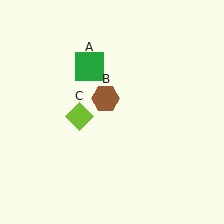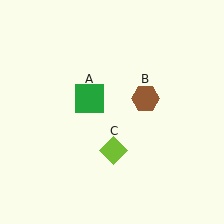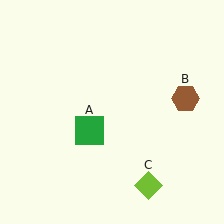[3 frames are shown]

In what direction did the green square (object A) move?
The green square (object A) moved down.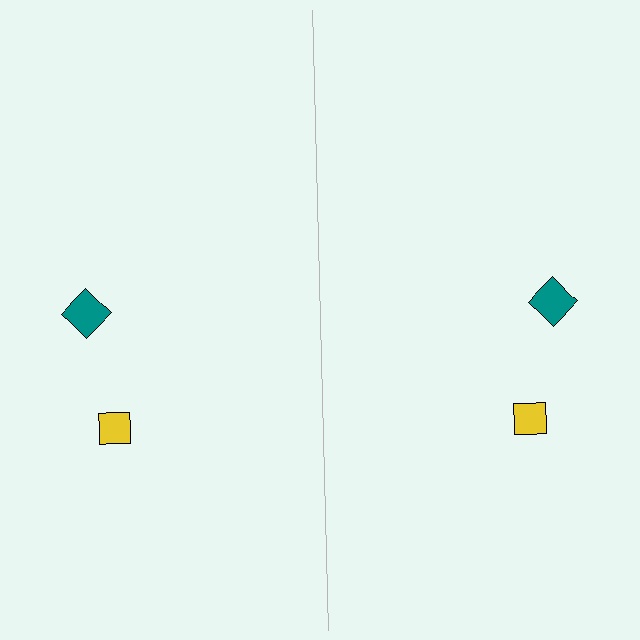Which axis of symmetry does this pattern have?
The pattern has a vertical axis of symmetry running through the center of the image.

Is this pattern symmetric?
Yes, this pattern has bilateral (reflection) symmetry.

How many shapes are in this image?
There are 4 shapes in this image.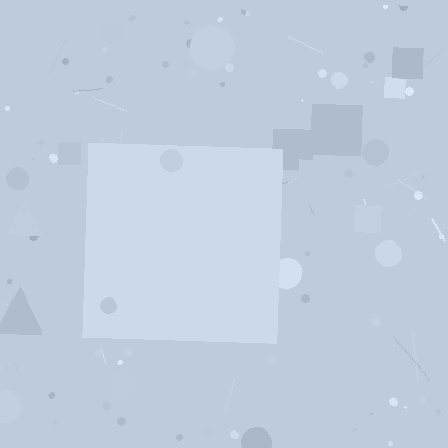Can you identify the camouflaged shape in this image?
The camouflaged shape is a square.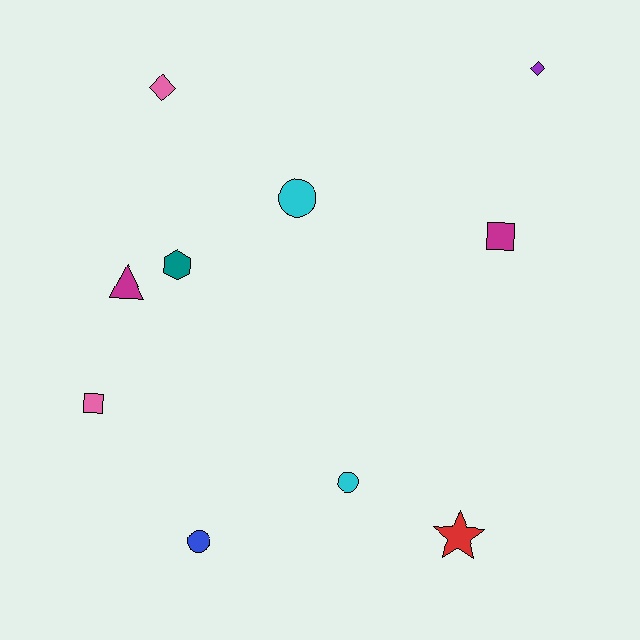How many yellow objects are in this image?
There are no yellow objects.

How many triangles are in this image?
There is 1 triangle.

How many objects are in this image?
There are 10 objects.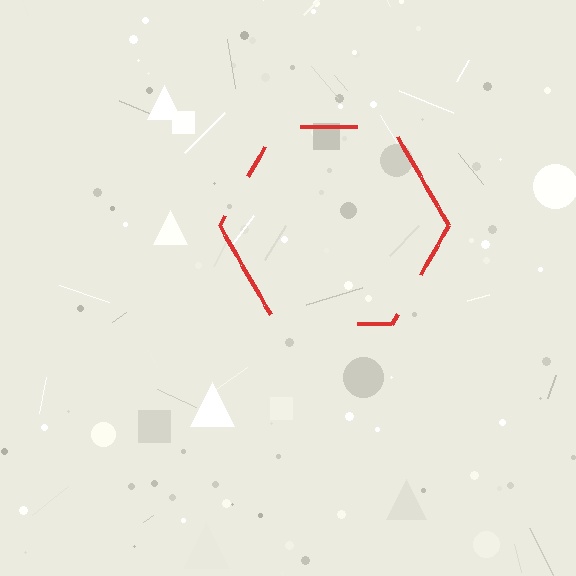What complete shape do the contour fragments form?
The contour fragments form a hexagon.